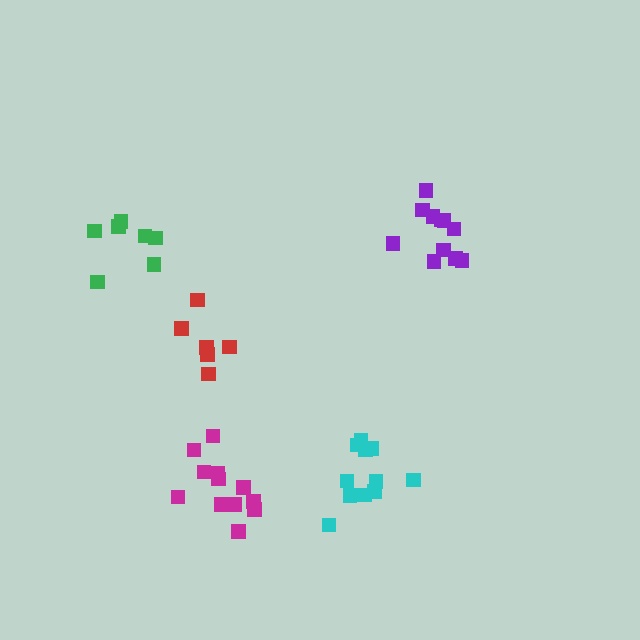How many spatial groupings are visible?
There are 5 spatial groupings.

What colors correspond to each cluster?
The clusters are colored: red, green, cyan, magenta, purple.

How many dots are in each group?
Group 1: 6 dots, Group 2: 7 dots, Group 3: 11 dots, Group 4: 12 dots, Group 5: 11 dots (47 total).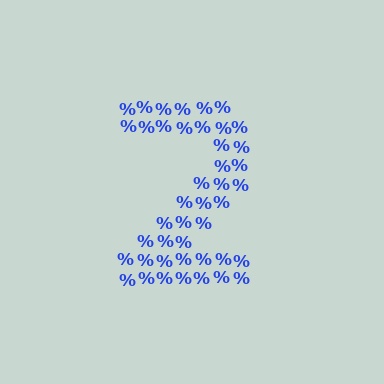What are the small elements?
The small elements are percent signs.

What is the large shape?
The large shape is the digit 2.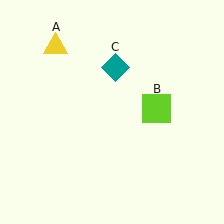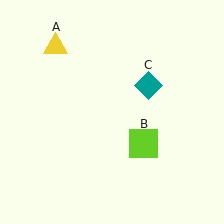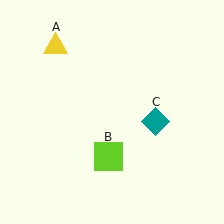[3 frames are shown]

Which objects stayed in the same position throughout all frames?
Yellow triangle (object A) remained stationary.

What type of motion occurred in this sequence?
The lime square (object B), teal diamond (object C) rotated clockwise around the center of the scene.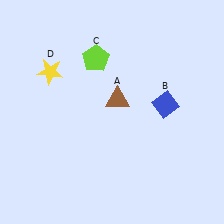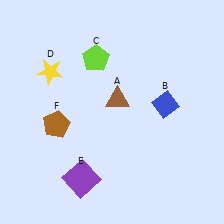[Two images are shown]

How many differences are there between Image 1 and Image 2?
There are 2 differences between the two images.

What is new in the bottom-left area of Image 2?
A purple square (E) was added in the bottom-left area of Image 2.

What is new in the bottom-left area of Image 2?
A brown pentagon (F) was added in the bottom-left area of Image 2.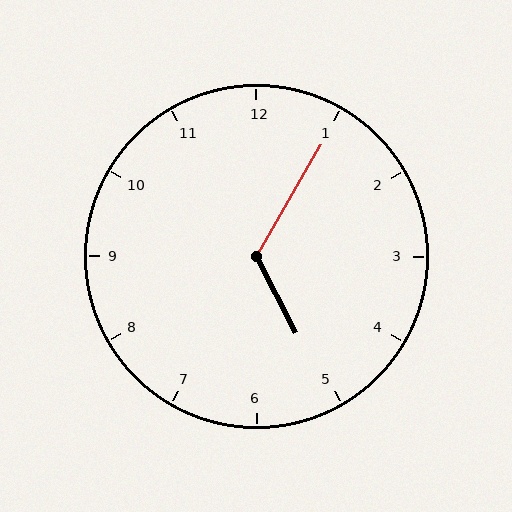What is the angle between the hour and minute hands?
Approximately 122 degrees.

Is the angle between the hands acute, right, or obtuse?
It is obtuse.